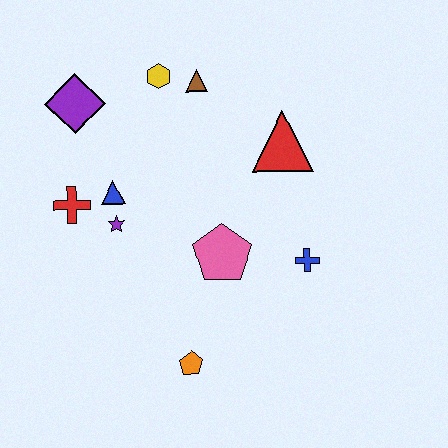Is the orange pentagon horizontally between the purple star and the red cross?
No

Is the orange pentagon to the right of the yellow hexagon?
Yes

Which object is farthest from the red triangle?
The orange pentagon is farthest from the red triangle.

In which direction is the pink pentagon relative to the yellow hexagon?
The pink pentagon is below the yellow hexagon.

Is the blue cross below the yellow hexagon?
Yes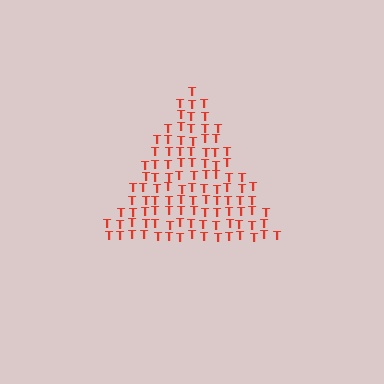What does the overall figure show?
The overall figure shows a triangle.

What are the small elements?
The small elements are letter T's.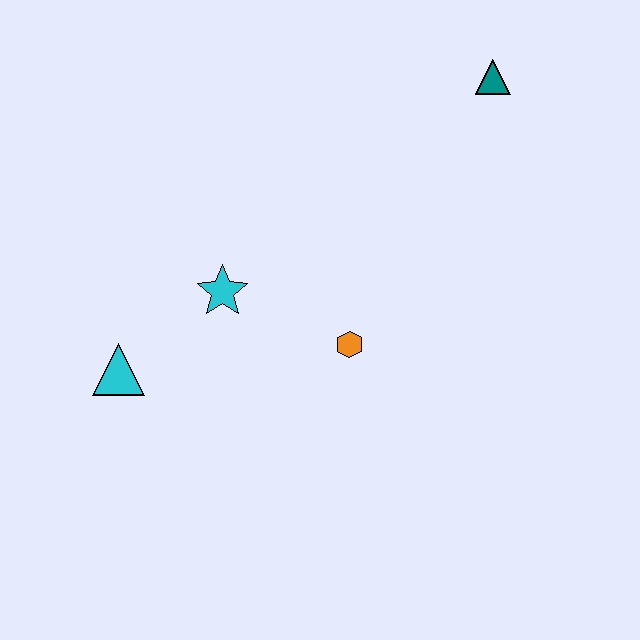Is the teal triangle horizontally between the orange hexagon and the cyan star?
No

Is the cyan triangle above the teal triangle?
No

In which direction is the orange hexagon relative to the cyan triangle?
The orange hexagon is to the right of the cyan triangle.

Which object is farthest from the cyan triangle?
The teal triangle is farthest from the cyan triangle.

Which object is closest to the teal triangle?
The orange hexagon is closest to the teal triangle.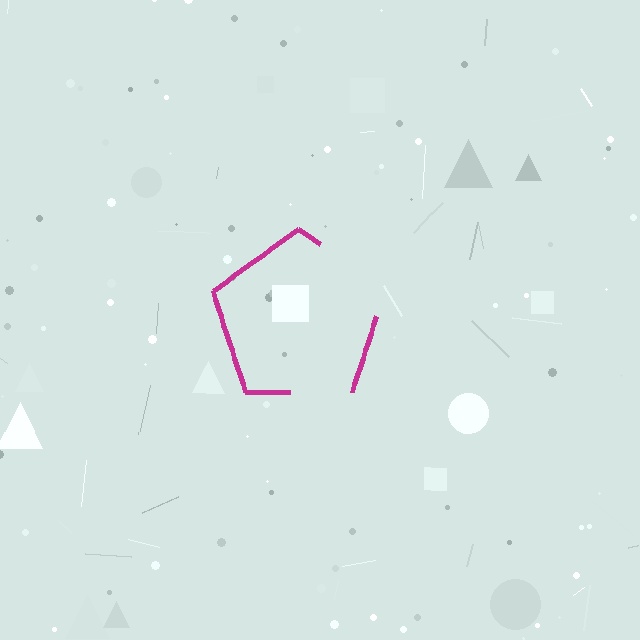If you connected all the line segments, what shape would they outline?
They would outline a pentagon.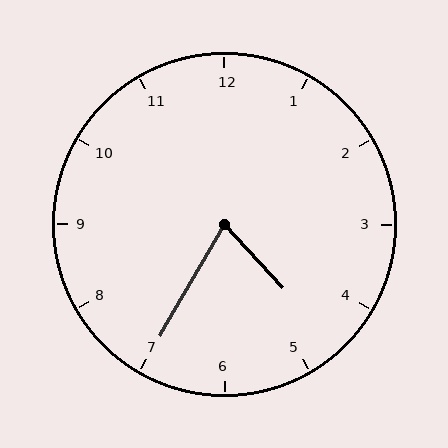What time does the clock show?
4:35.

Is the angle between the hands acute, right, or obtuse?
It is acute.